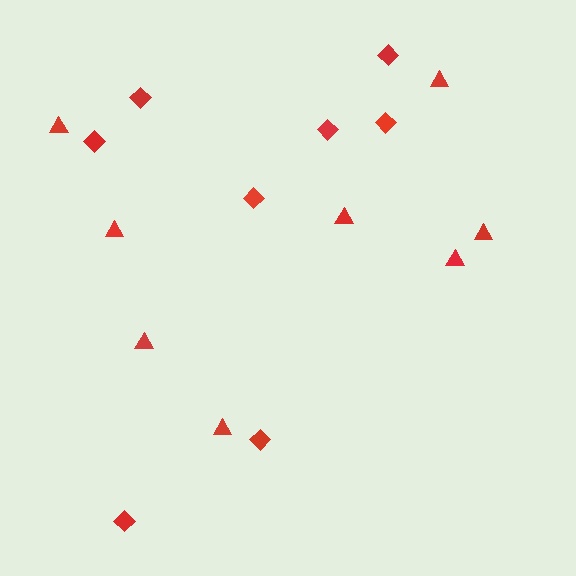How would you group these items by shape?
There are 2 groups: one group of diamonds (8) and one group of triangles (8).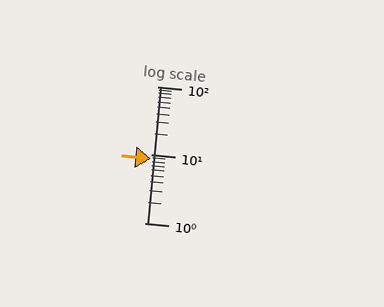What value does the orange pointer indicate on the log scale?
The pointer indicates approximately 8.6.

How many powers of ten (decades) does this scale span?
The scale spans 2 decades, from 1 to 100.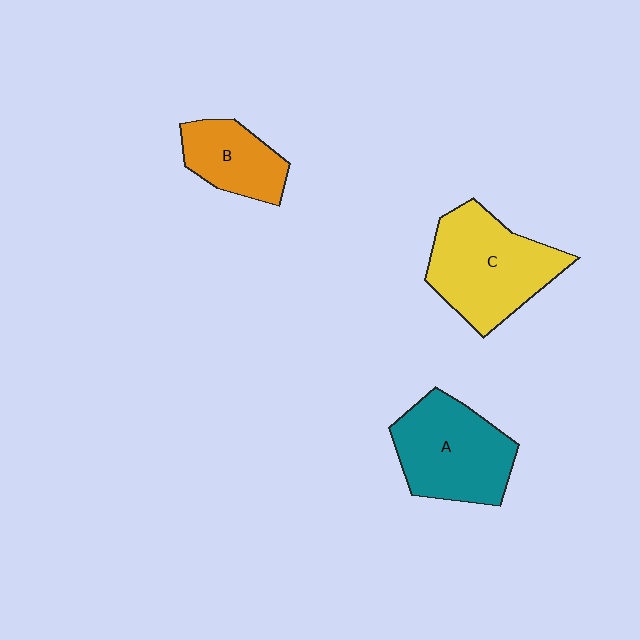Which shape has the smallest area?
Shape B (orange).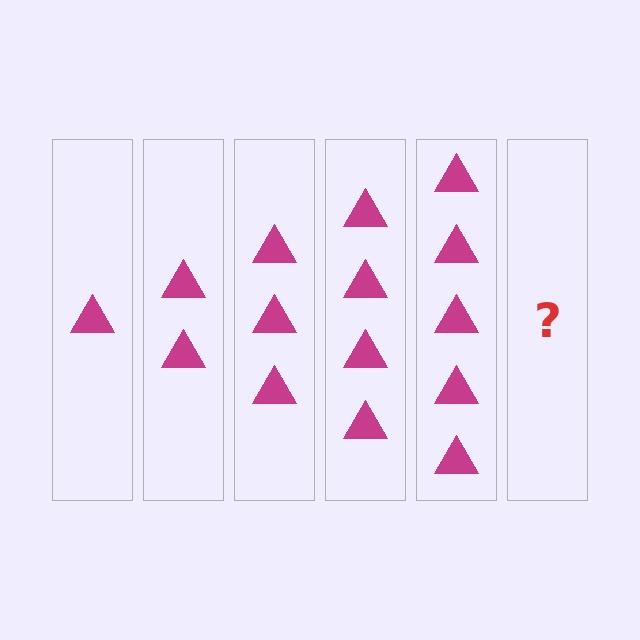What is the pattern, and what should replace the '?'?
The pattern is that each step adds one more triangle. The '?' should be 6 triangles.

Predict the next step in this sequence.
The next step is 6 triangles.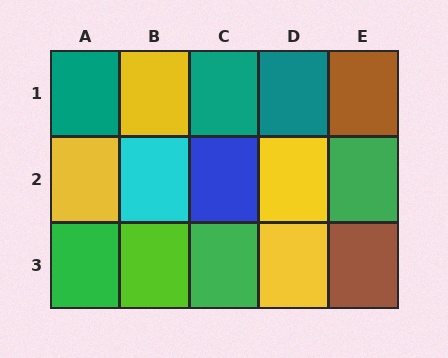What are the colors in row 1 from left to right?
Teal, yellow, teal, teal, brown.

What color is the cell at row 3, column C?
Green.